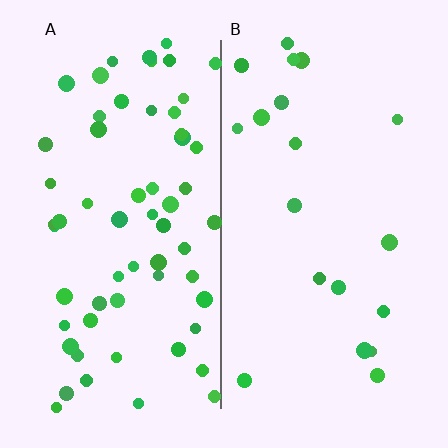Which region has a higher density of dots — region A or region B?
A (the left).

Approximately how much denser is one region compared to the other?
Approximately 3.1× — region A over region B.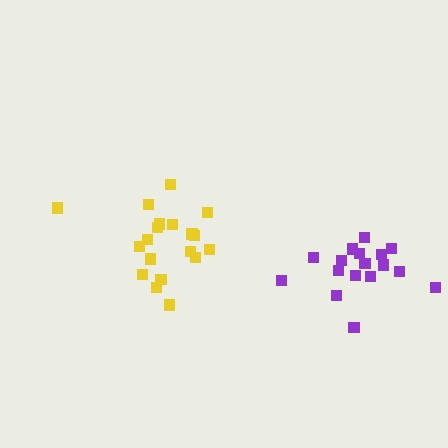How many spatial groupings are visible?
There are 2 spatial groupings.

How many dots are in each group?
Group 1: 19 dots, Group 2: 17 dots (36 total).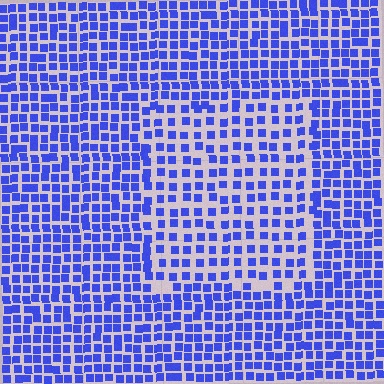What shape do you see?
I see a rectangle.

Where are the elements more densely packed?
The elements are more densely packed outside the rectangle boundary.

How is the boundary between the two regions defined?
The boundary is defined by a change in element density (approximately 1.6x ratio). All elements are the same color, size, and shape.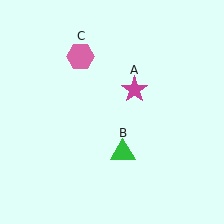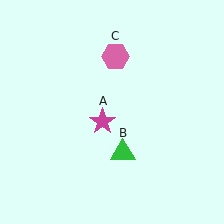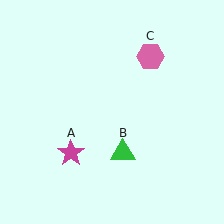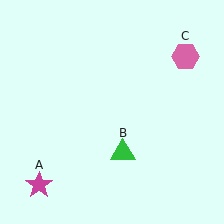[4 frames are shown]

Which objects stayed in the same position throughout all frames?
Green triangle (object B) remained stationary.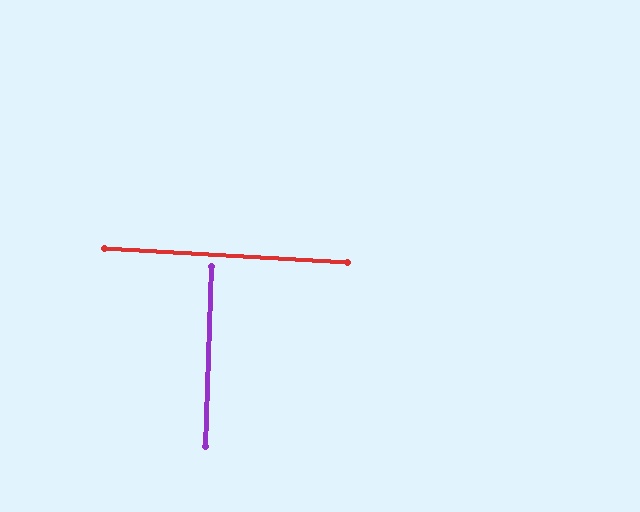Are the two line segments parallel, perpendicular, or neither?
Perpendicular — they meet at approximately 89°.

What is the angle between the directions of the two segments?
Approximately 89 degrees.